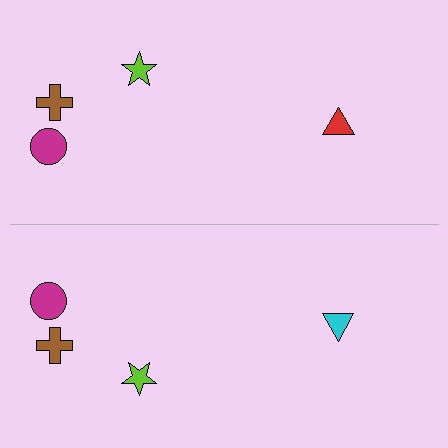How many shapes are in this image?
There are 8 shapes in this image.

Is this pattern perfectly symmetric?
No, the pattern is not perfectly symmetric. The cyan triangle on the bottom side breaks the symmetry — its mirror counterpart is red.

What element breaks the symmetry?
The cyan triangle on the bottom side breaks the symmetry — its mirror counterpart is red.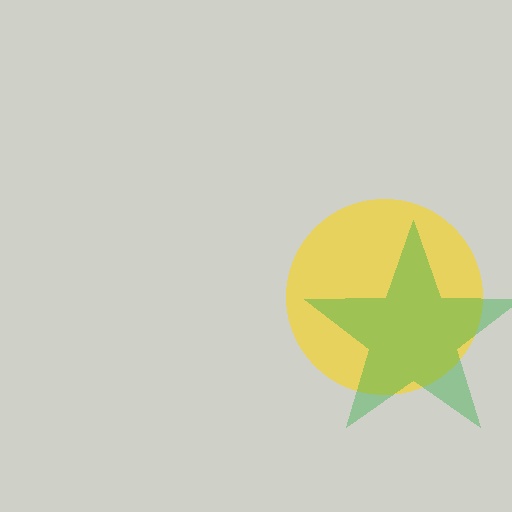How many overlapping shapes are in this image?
There are 2 overlapping shapes in the image.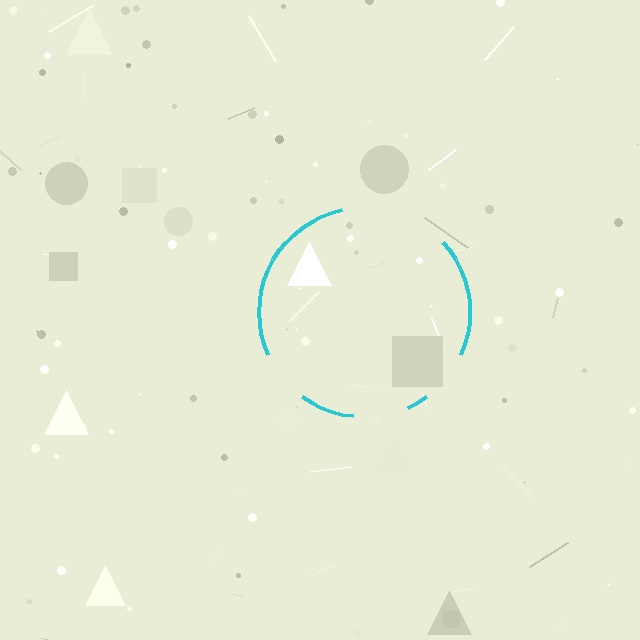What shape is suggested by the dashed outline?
The dashed outline suggests a circle.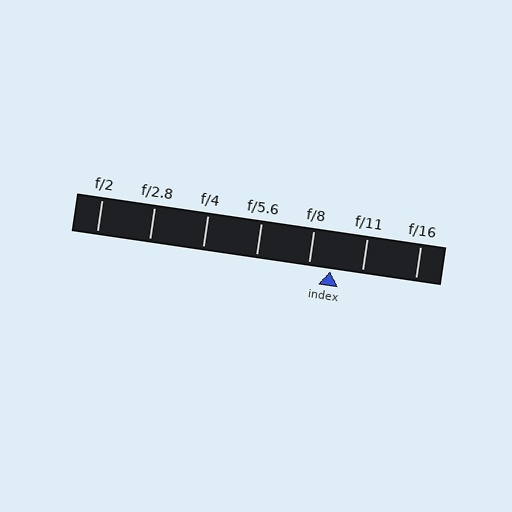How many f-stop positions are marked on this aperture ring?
There are 7 f-stop positions marked.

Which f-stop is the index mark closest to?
The index mark is closest to f/8.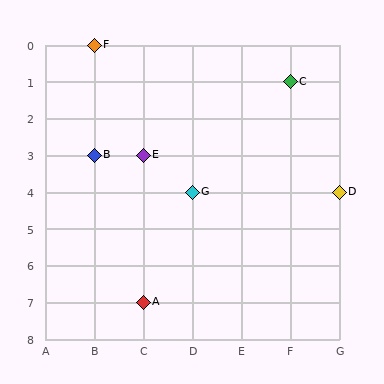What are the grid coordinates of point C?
Point C is at grid coordinates (F, 1).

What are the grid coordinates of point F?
Point F is at grid coordinates (B, 0).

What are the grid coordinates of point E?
Point E is at grid coordinates (C, 3).